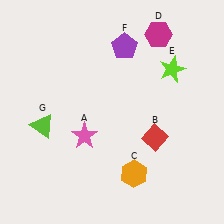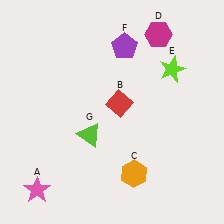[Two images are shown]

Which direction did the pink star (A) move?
The pink star (A) moved down.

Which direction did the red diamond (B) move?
The red diamond (B) moved left.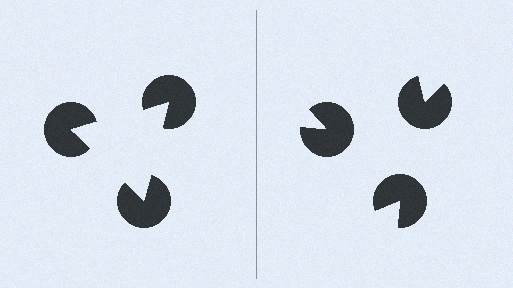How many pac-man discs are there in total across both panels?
6 — 3 on each side.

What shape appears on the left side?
An illusory triangle.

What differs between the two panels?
The pac-man discs are positioned identically on both sides; only the wedge orientations differ. On the left they align to a triangle; on the right they are misaligned.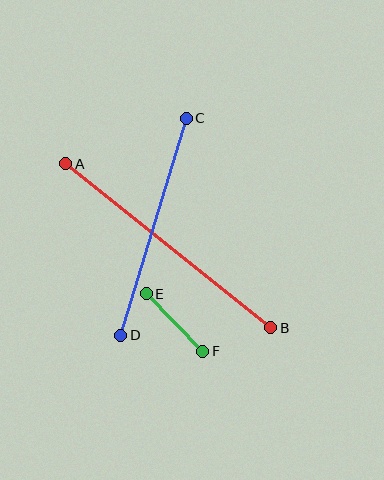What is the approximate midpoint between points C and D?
The midpoint is at approximately (154, 227) pixels.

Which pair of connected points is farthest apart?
Points A and B are farthest apart.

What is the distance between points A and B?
The distance is approximately 263 pixels.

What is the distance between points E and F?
The distance is approximately 80 pixels.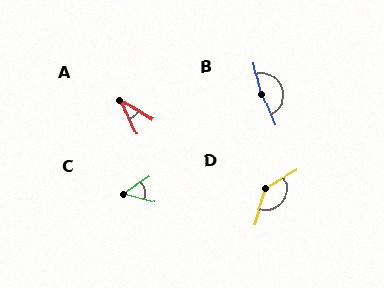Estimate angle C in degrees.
Approximately 46 degrees.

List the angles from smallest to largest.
A (34°), C (46°), D (136°), B (169°).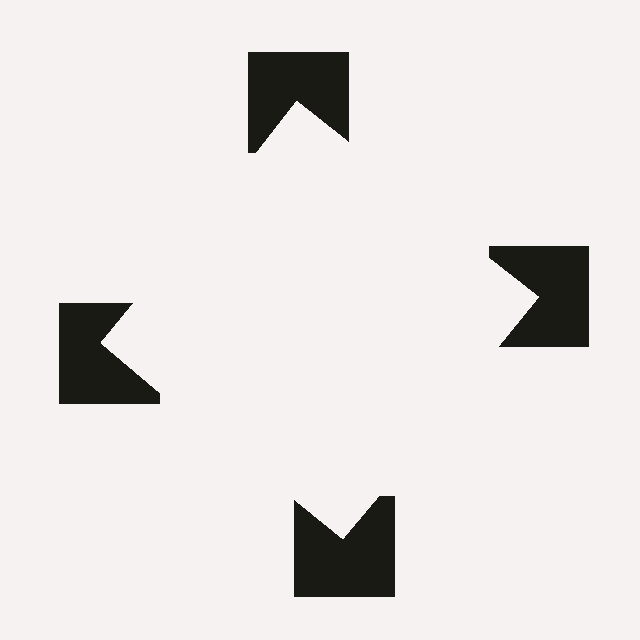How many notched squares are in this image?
There are 4 — one at each vertex of the illusory square.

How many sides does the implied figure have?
4 sides.